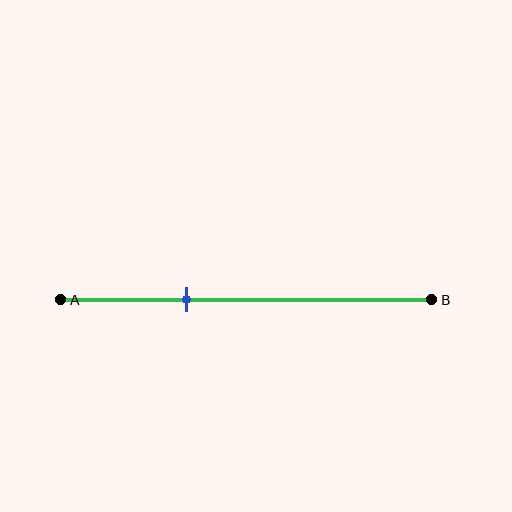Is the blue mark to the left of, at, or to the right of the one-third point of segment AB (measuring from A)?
The blue mark is approximately at the one-third point of segment AB.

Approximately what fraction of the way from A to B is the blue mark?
The blue mark is approximately 35% of the way from A to B.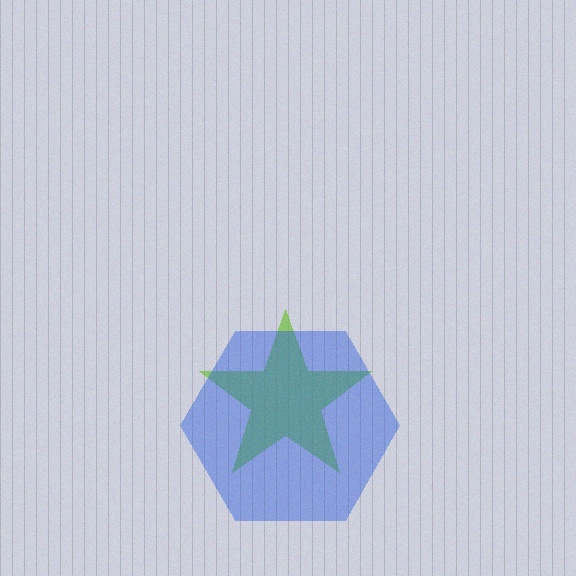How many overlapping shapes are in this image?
There are 2 overlapping shapes in the image.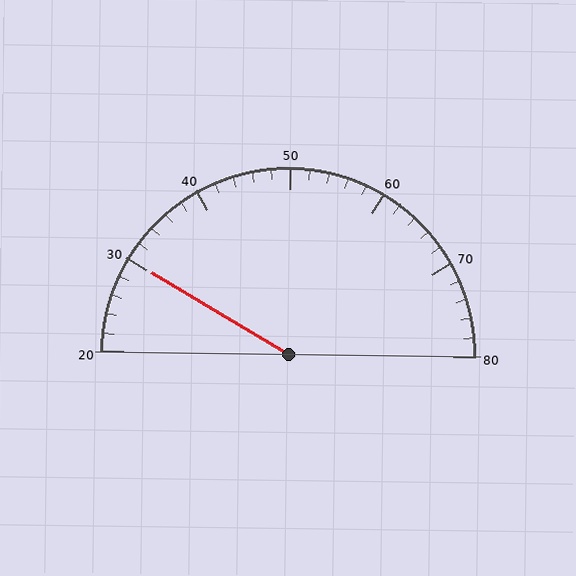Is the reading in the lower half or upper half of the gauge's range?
The reading is in the lower half of the range (20 to 80).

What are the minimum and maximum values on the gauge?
The gauge ranges from 20 to 80.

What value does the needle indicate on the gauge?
The needle indicates approximately 30.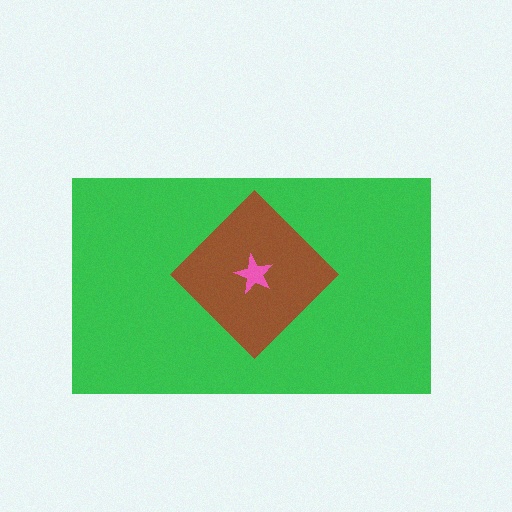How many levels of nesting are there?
3.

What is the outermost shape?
The green rectangle.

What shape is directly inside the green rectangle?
The brown diamond.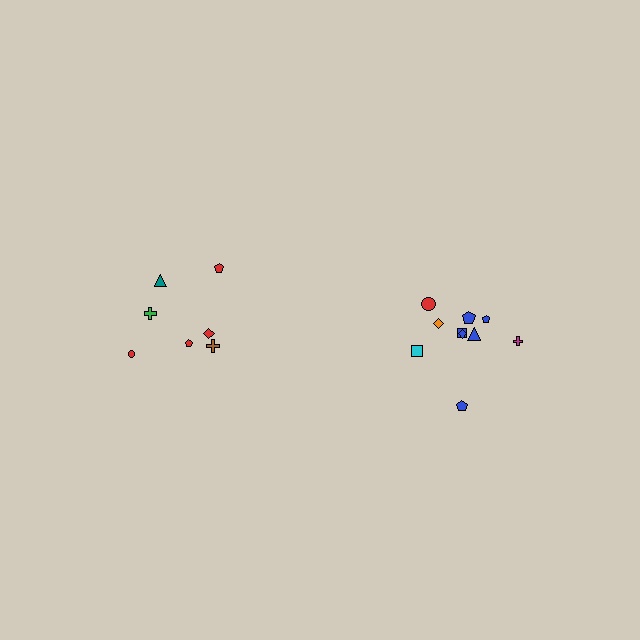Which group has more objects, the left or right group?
The right group.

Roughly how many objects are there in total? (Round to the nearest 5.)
Roughly 15 objects in total.